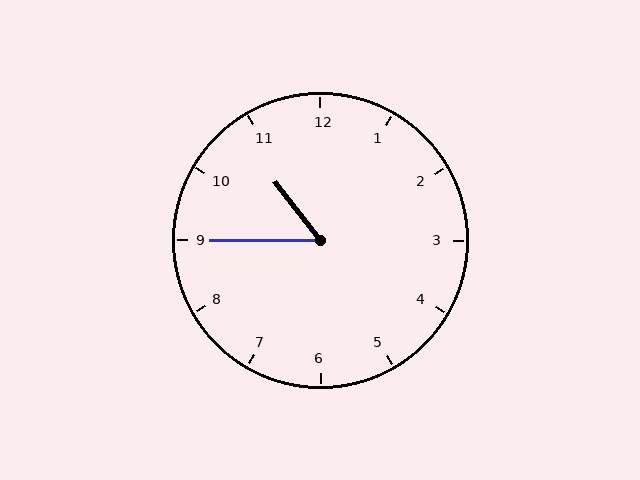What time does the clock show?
10:45.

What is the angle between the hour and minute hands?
Approximately 52 degrees.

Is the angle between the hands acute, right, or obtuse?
It is acute.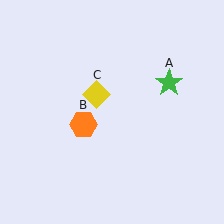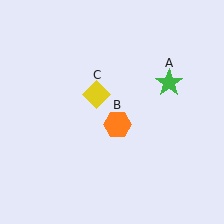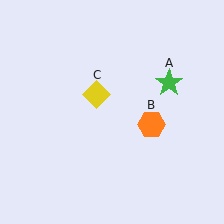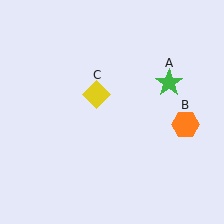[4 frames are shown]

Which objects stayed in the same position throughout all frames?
Green star (object A) and yellow diamond (object C) remained stationary.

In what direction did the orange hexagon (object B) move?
The orange hexagon (object B) moved right.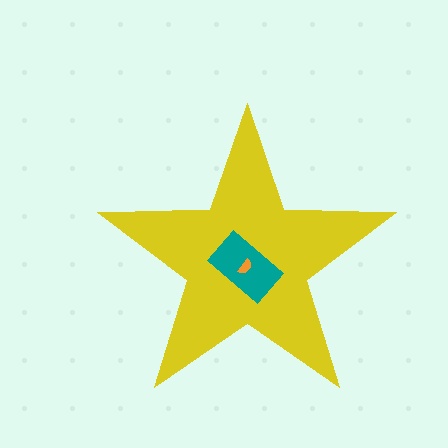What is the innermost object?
The orange semicircle.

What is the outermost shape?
The yellow star.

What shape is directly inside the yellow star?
The teal rectangle.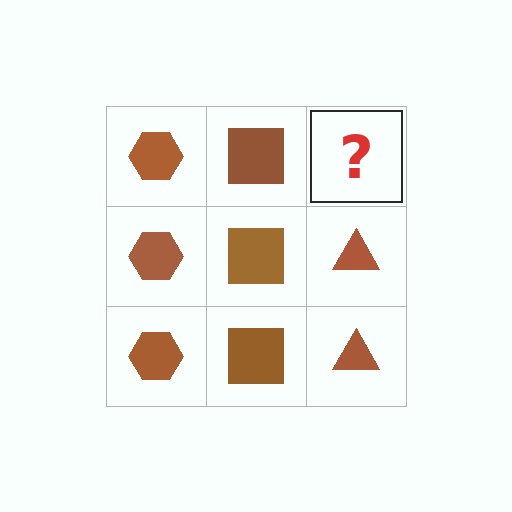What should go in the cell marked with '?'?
The missing cell should contain a brown triangle.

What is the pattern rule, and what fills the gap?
The rule is that each column has a consistent shape. The gap should be filled with a brown triangle.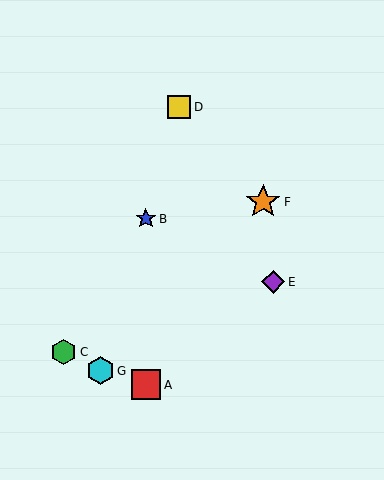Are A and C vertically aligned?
No, A is at x≈146 and C is at x≈64.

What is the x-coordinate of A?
Object A is at x≈146.